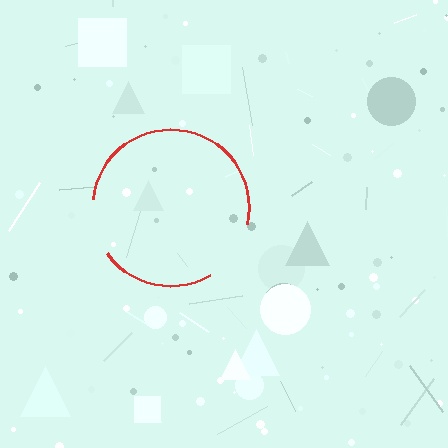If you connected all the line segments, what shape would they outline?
They would outline a circle.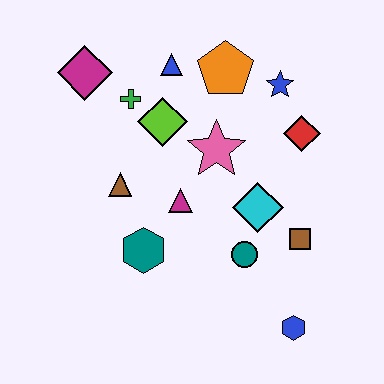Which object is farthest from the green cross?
The blue hexagon is farthest from the green cross.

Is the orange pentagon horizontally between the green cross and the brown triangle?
No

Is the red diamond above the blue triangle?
No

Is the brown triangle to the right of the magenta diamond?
Yes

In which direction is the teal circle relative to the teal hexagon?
The teal circle is to the right of the teal hexagon.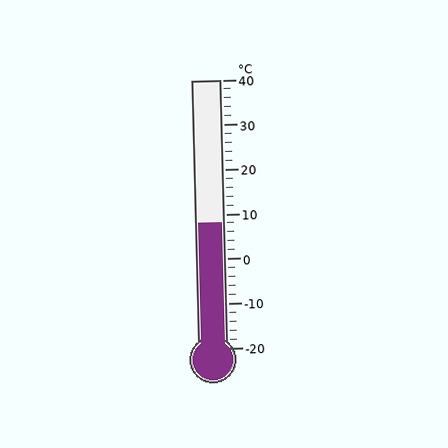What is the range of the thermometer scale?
The thermometer scale ranges from -20°C to 40°C.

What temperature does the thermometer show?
The thermometer shows approximately 8°C.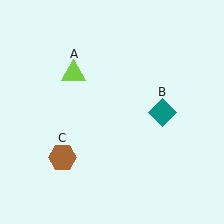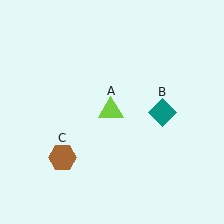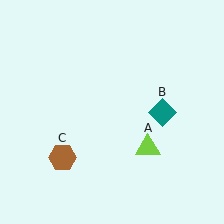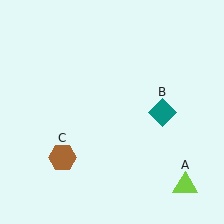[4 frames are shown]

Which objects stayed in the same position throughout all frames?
Teal diamond (object B) and brown hexagon (object C) remained stationary.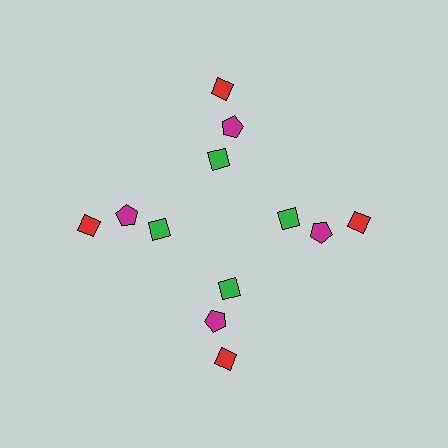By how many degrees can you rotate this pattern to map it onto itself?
The pattern maps onto itself every 90 degrees of rotation.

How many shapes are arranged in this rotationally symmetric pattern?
There are 12 shapes, arranged in 4 groups of 3.